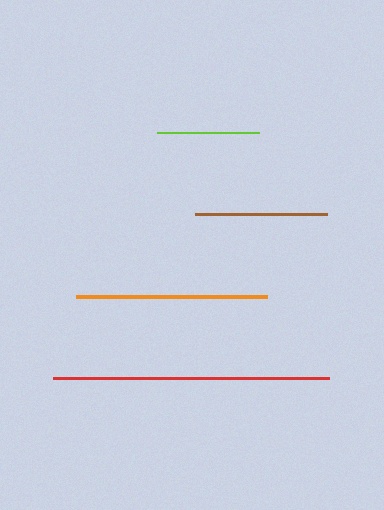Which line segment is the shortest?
The lime line is the shortest at approximately 103 pixels.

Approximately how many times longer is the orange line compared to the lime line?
The orange line is approximately 1.9 times the length of the lime line.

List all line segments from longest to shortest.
From longest to shortest: red, orange, brown, lime.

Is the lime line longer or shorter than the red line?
The red line is longer than the lime line.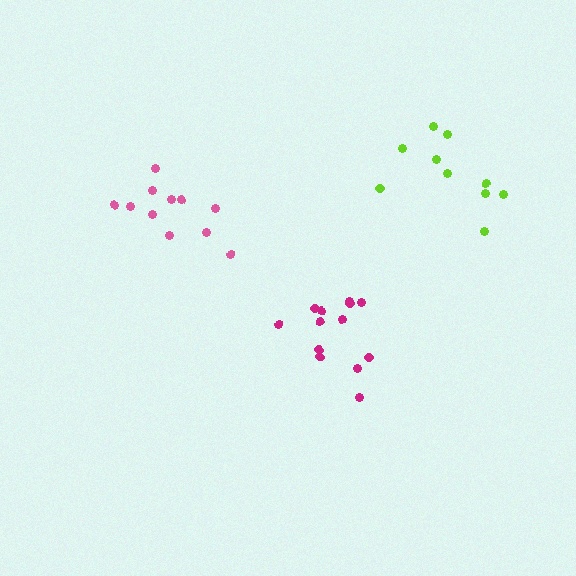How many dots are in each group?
Group 1: 13 dots, Group 2: 11 dots, Group 3: 10 dots (34 total).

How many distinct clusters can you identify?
There are 3 distinct clusters.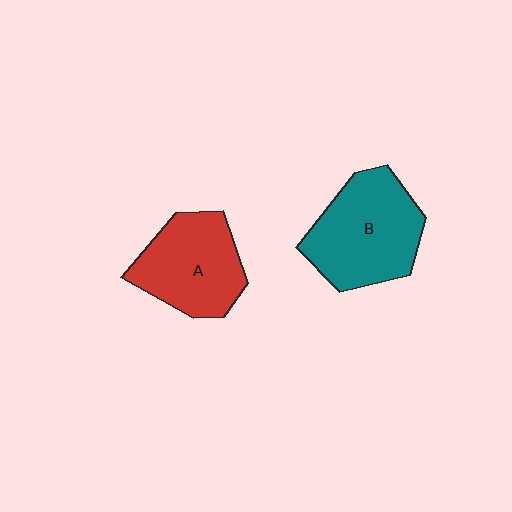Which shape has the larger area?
Shape B (teal).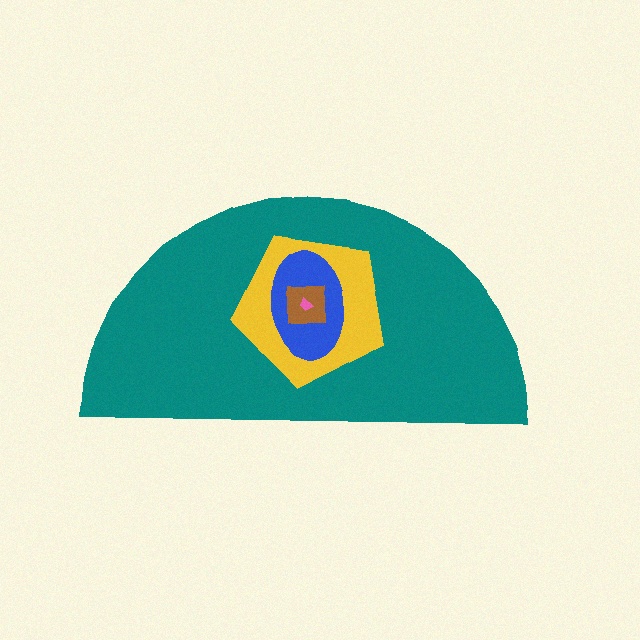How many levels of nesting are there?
5.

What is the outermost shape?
The teal semicircle.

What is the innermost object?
The pink trapezoid.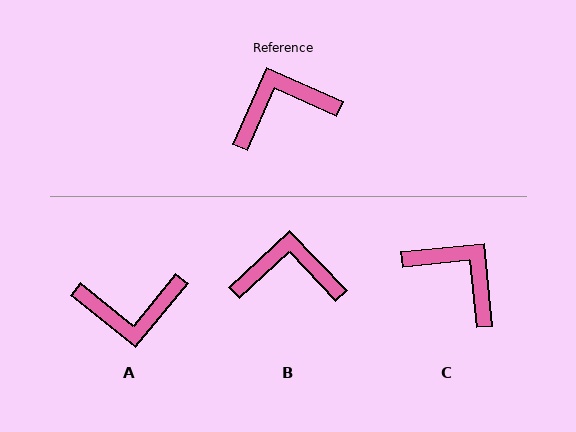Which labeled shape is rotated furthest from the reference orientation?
A, about 165 degrees away.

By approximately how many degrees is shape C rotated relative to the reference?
Approximately 60 degrees clockwise.